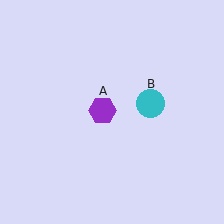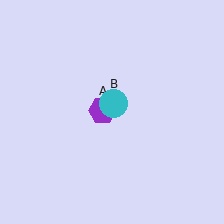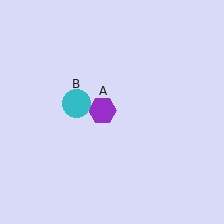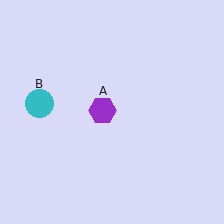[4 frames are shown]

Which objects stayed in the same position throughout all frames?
Purple hexagon (object A) remained stationary.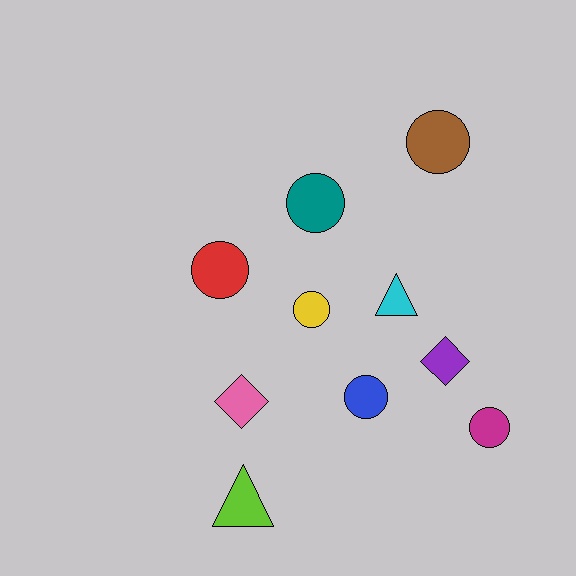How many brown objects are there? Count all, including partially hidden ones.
There is 1 brown object.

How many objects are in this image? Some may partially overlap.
There are 10 objects.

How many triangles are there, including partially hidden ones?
There are 2 triangles.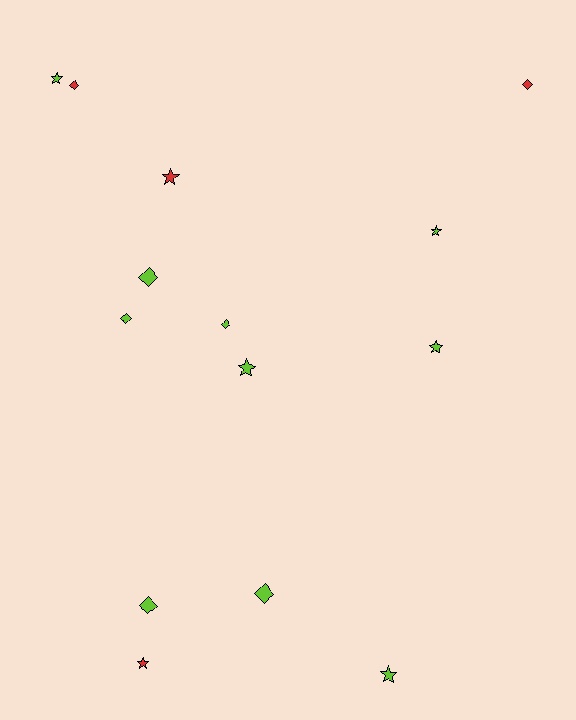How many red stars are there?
There are 2 red stars.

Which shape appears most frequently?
Star, with 7 objects.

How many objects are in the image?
There are 14 objects.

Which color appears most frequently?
Lime, with 10 objects.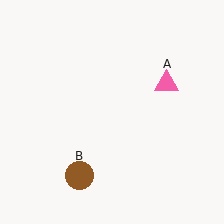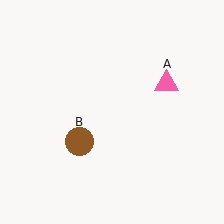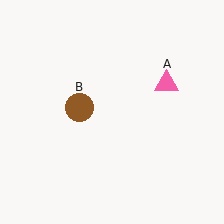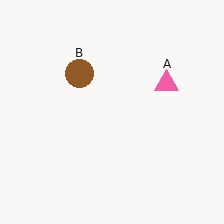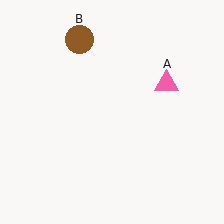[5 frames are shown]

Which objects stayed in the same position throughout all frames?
Pink triangle (object A) remained stationary.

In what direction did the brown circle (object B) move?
The brown circle (object B) moved up.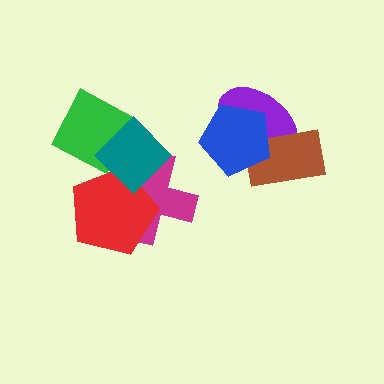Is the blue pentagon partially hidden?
No, no other shape covers it.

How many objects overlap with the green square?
1 object overlaps with the green square.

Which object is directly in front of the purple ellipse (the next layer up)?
The brown rectangle is directly in front of the purple ellipse.